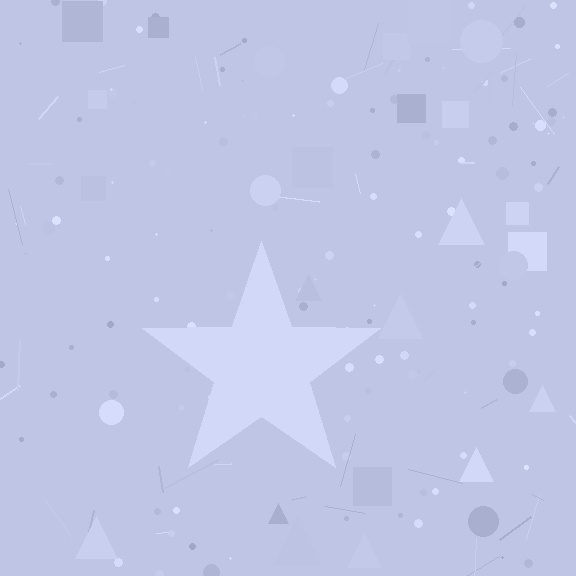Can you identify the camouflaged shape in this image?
The camouflaged shape is a star.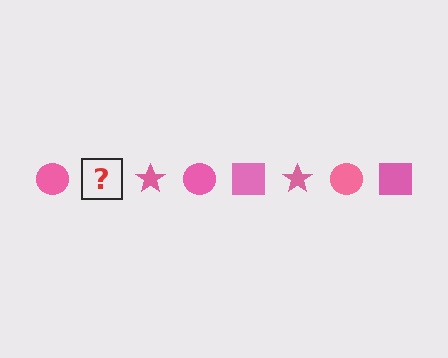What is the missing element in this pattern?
The missing element is a pink square.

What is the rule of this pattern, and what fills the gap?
The rule is that the pattern cycles through circle, square, star shapes in pink. The gap should be filled with a pink square.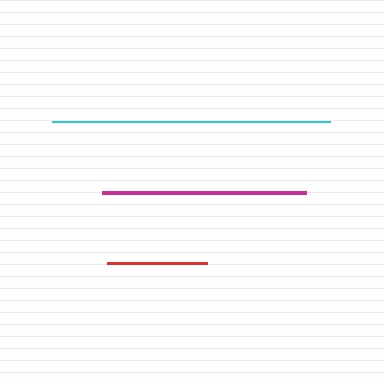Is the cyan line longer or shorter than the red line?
The cyan line is longer than the red line.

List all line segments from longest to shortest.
From longest to shortest: cyan, magenta, red.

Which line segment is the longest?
The cyan line is the longest at approximately 277 pixels.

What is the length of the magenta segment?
The magenta segment is approximately 204 pixels long.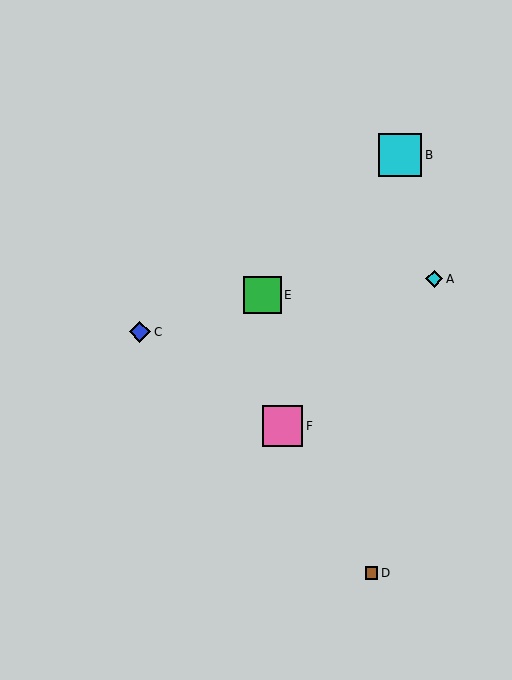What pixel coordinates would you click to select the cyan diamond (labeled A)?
Click at (434, 279) to select the cyan diamond A.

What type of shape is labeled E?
Shape E is a green square.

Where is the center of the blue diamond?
The center of the blue diamond is at (140, 332).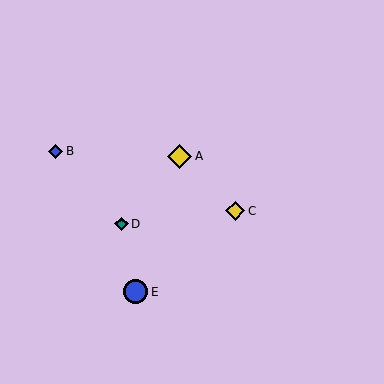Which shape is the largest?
The blue circle (labeled E) is the largest.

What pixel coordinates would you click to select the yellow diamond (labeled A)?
Click at (180, 156) to select the yellow diamond A.